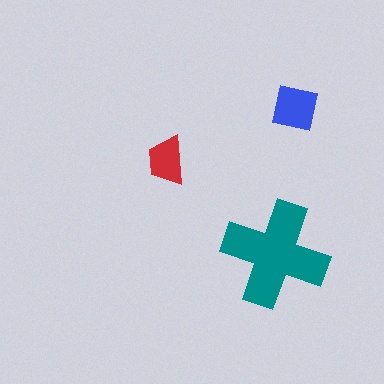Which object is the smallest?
The red trapezoid.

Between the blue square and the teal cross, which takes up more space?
The teal cross.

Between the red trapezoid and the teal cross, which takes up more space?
The teal cross.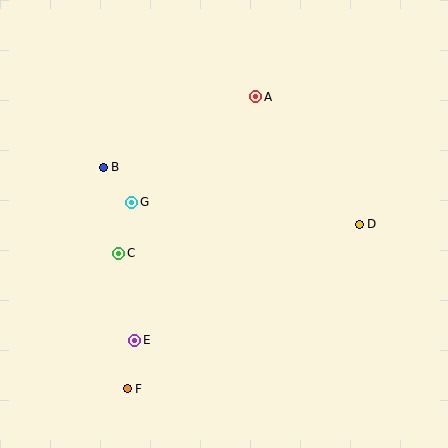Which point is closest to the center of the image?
Point G at (132, 202) is closest to the center.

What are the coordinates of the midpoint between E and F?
The midpoint between E and F is at (131, 365).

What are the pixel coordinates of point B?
Point B is at (103, 167).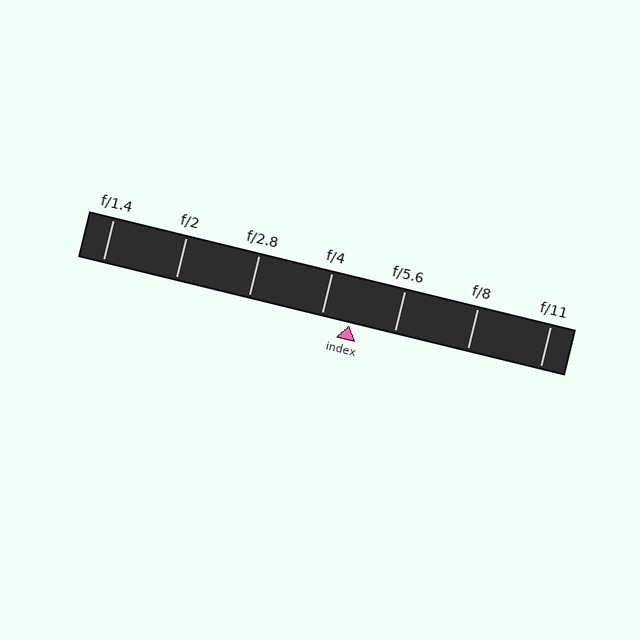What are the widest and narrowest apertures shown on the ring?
The widest aperture shown is f/1.4 and the narrowest is f/11.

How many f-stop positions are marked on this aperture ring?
There are 7 f-stop positions marked.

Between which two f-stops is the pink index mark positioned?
The index mark is between f/4 and f/5.6.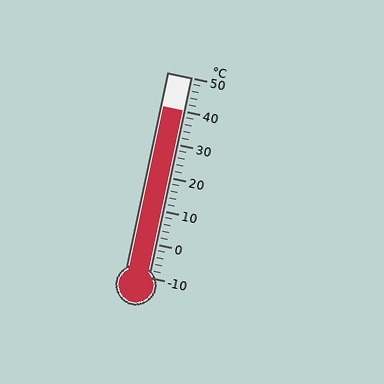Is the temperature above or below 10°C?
The temperature is above 10°C.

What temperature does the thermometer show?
The thermometer shows approximately 40°C.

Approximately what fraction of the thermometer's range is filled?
The thermometer is filled to approximately 85% of its range.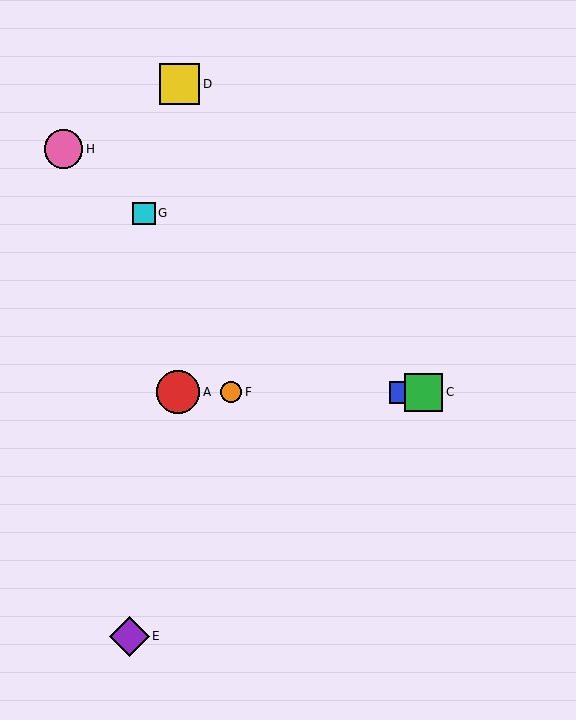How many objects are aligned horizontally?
4 objects (A, B, C, F) are aligned horizontally.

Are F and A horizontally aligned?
Yes, both are at y≈392.